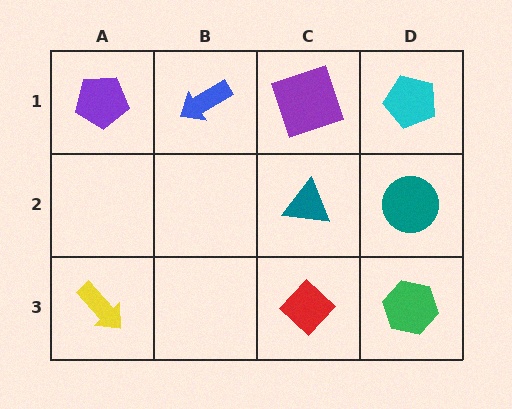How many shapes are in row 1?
4 shapes.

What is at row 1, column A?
A purple pentagon.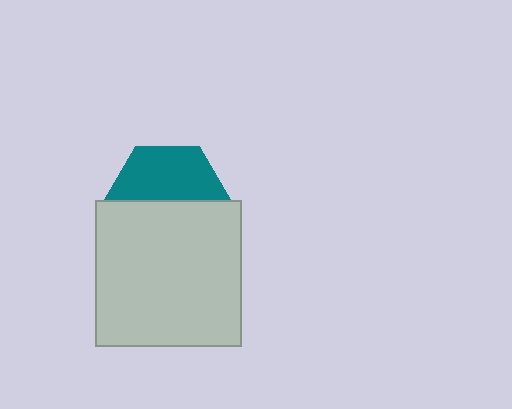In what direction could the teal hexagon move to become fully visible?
The teal hexagon could move up. That would shift it out from behind the light gray square entirely.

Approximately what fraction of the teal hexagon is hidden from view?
Roughly 53% of the teal hexagon is hidden behind the light gray square.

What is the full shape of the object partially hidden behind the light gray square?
The partially hidden object is a teal hexagon.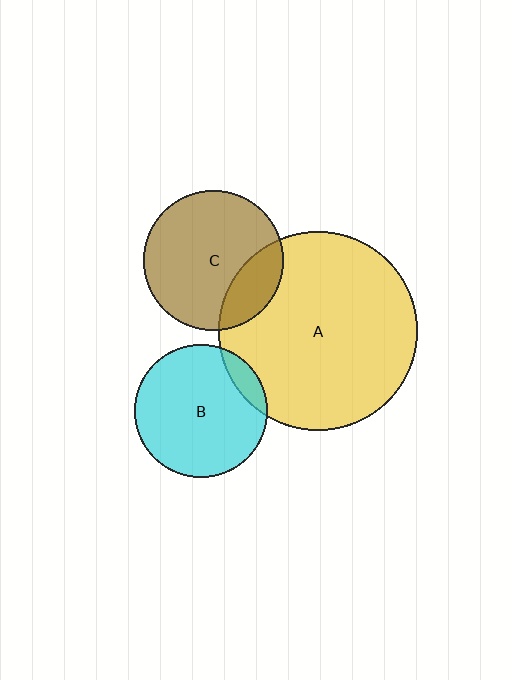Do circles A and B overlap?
Yes.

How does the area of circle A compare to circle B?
Approximately 2.2 times.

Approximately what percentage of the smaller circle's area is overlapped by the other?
Approximately 10%.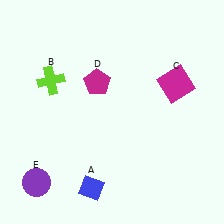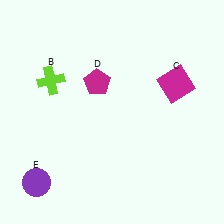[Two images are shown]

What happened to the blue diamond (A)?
The blue diamond (A) was removed in Image 2. It was in the bottom-left area of Image 1.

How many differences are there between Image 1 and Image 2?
There is 1 difference between the two images.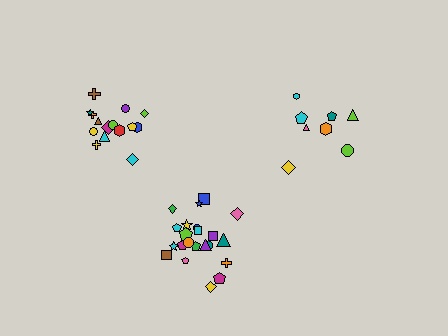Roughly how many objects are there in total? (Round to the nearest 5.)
Roughly 45 objects in total.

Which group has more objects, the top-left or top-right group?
The top-left group.